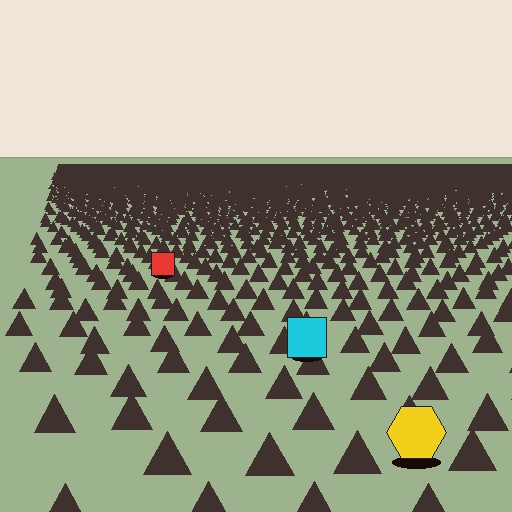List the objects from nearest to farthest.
From nearest to farthest: the yellow hexagon, the cyan square, the red square.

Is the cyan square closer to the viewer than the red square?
Yes. The cyan square is closer — you can tell from the texture gradient: the ground texture is coarser near it.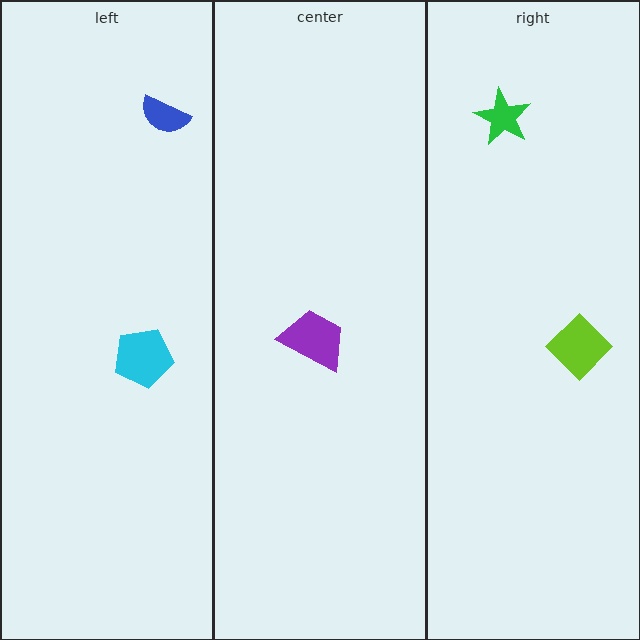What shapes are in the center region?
The purple trapezoid.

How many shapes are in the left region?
2.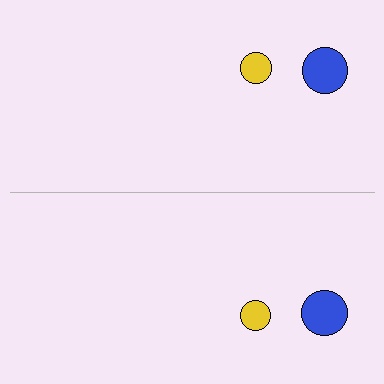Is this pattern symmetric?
Yes, this pattern has bilateral (reflection) symmetry.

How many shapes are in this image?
There are 4 shapes in this image.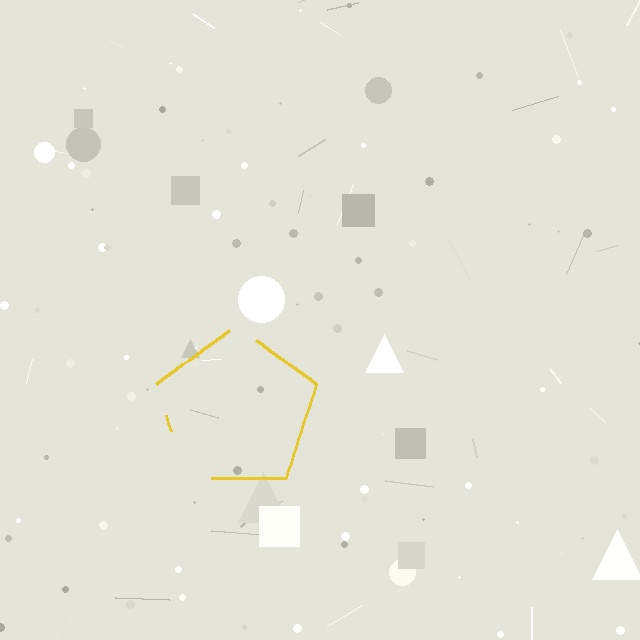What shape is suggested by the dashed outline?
The dashed outline suggests a pentagon.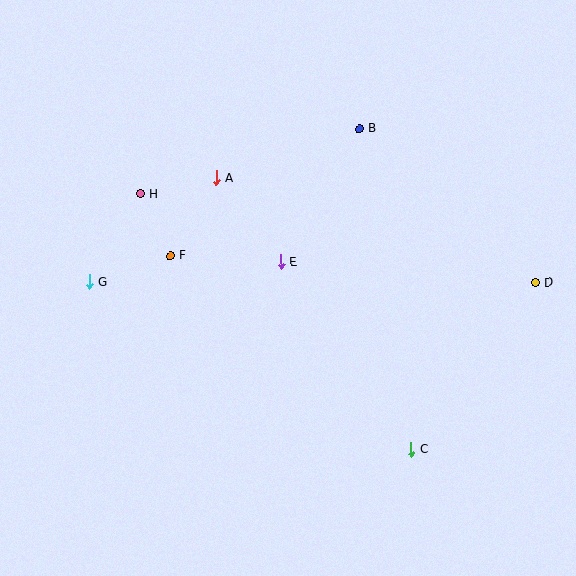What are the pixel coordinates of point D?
Point D is at (535, 282).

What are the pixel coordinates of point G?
Point G is at (89, 282).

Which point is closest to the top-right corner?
Point B is closest to the top-right corner.